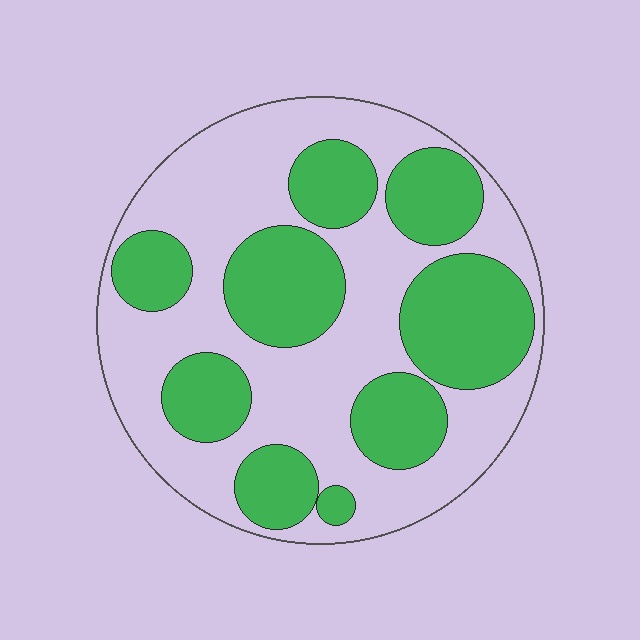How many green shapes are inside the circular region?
9.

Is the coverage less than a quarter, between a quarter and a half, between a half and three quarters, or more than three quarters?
Between a quarter and a half.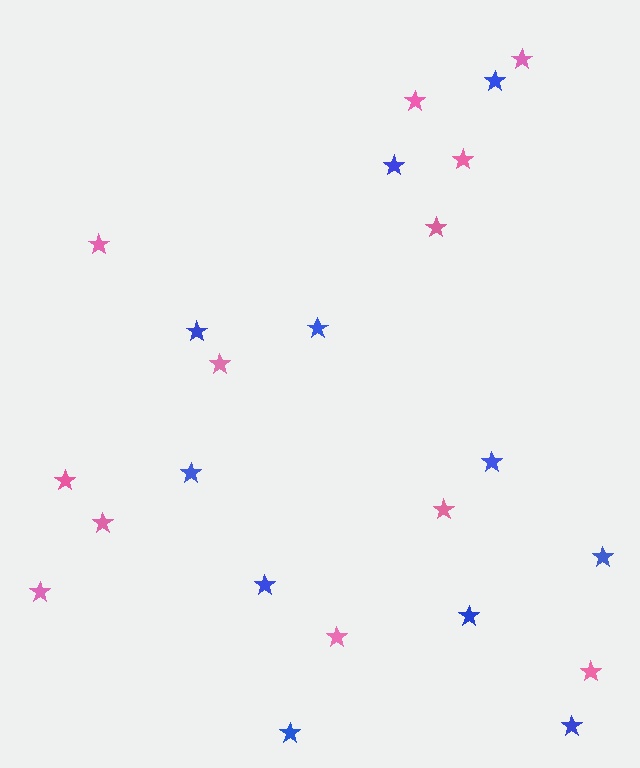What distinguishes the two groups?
There are 2 groups: one group of blue stars (11) and one group of pink stars (12).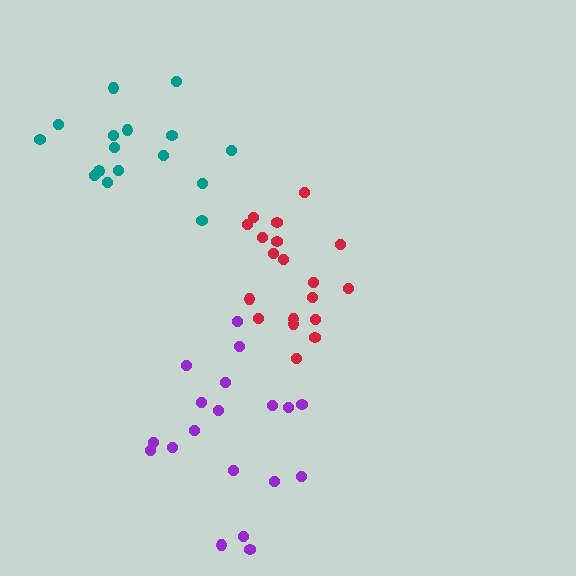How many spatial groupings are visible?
There are 3 spatial groupings.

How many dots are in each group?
Group 1: 19 dots, Group 2: 19 dots, Group 3: 16 dots (54 total).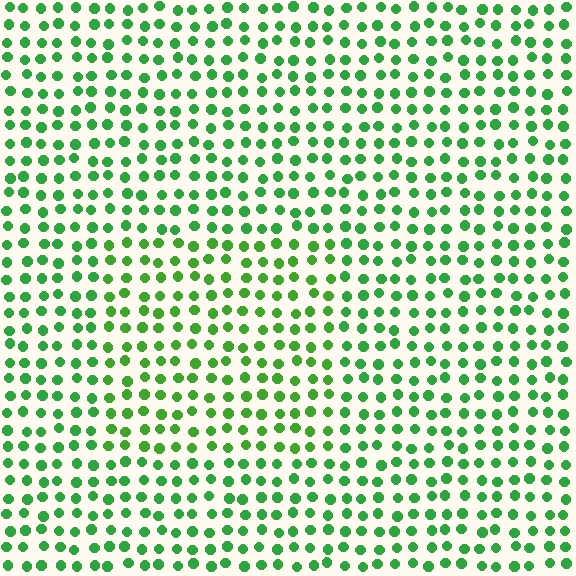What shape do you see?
I see a rectangle.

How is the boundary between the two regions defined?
The boundary is defined purely by a slight shift in hue (about 19 degrees). Spacing, size, and orientation are identical on both sides.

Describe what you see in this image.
The image is filled with small green elements in a uniform arrangement. A rectangle-shaped region is visible where the elements are tinted to a slightly different hue, forming a subtle color boundary.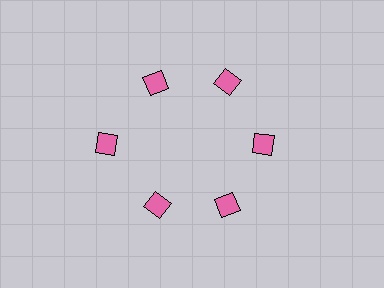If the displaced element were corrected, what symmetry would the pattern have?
It would have 6-fold rotational symmetry — the pattern would map onto itself every 60 degrees.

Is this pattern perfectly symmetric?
No. The 6 pink squares are arranged in a ring, but one element near the 9 o'clock position is pushed outward from the center, breaking the 6-fold rotational symmetry.